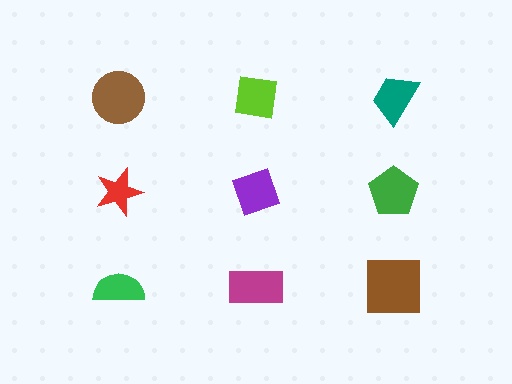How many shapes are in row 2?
3 shapes.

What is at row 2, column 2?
A purple diamond.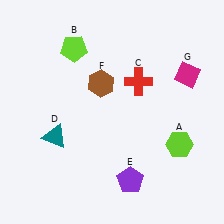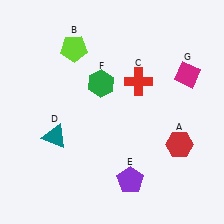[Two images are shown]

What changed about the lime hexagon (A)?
In Image 1, A is lime. In Image 2, it changed to red.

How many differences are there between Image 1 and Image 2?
There are 2 differences between the two images.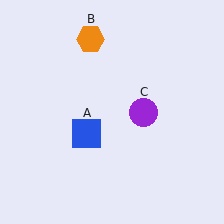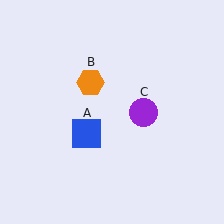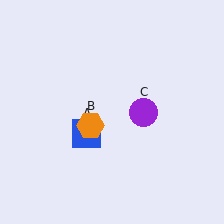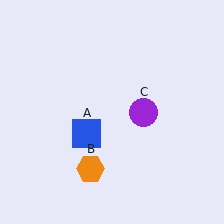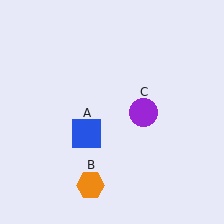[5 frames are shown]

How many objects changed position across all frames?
1 object changed position: orange hexagon (object B).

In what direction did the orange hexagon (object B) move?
The orange hexagon (object B) moved down.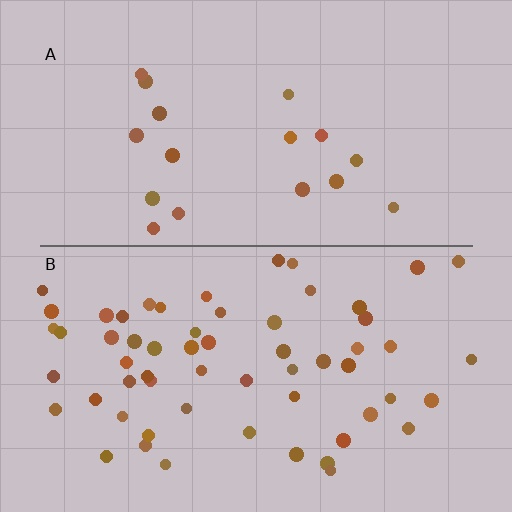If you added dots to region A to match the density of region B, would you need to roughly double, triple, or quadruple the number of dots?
Approximately triple.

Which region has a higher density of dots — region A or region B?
B (the bottom).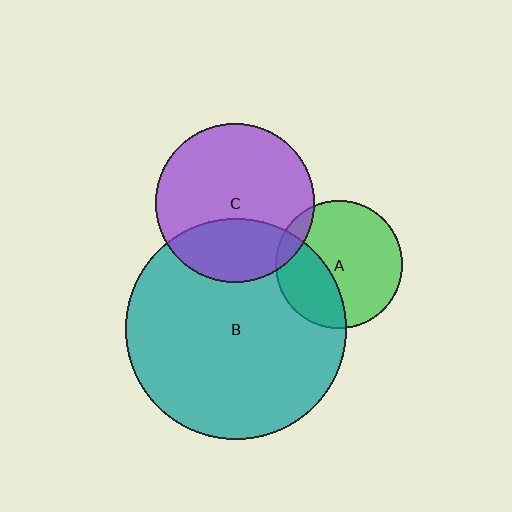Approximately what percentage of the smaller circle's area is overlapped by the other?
Approximately 30%.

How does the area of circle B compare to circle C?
Approximately 1.9 times.